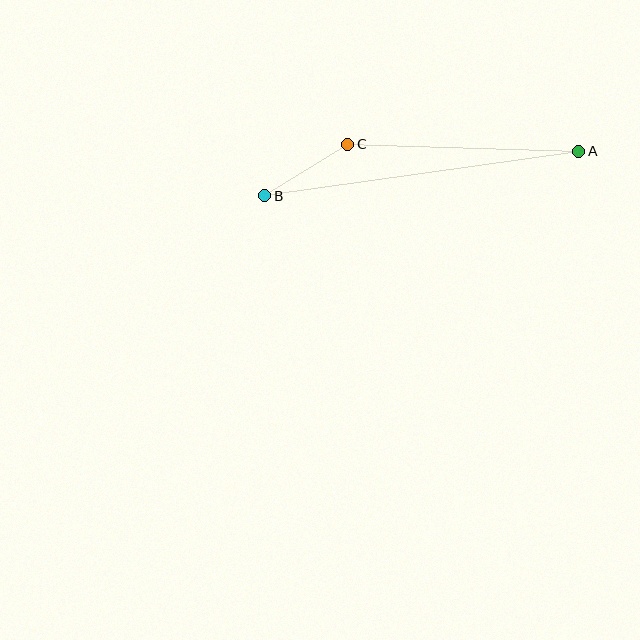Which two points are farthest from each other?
Points A and B are farthest from each other.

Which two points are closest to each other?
Points B and C are closest to each other.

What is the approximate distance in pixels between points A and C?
The distance between A and C is approximately 231 pixels.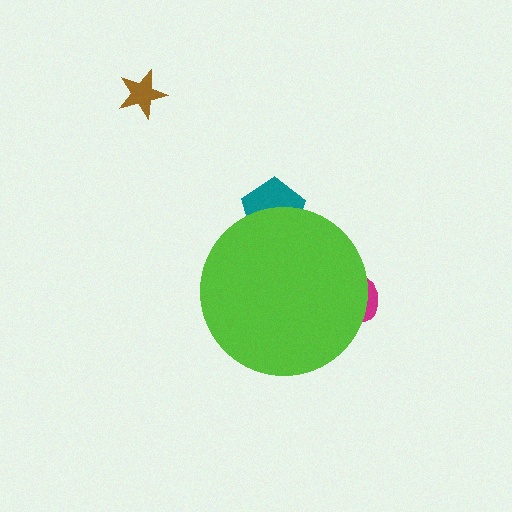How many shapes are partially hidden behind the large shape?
2 shapes are partially hidden.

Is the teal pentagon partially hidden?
Yes, the teal pentagon is partially hidden behind the lime circle.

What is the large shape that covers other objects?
A lime circle.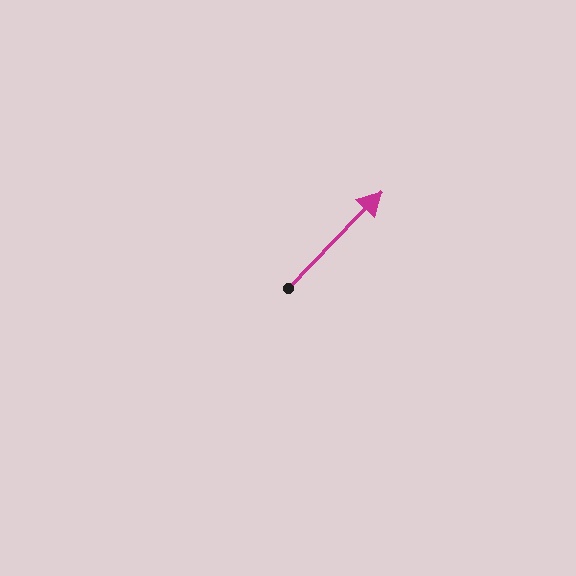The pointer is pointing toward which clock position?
Roughly 1 o'clock.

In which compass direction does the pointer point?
Northeast.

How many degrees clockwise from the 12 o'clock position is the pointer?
Approximately 44 degrees.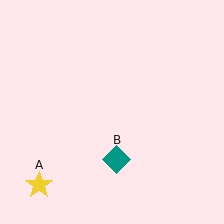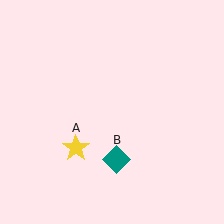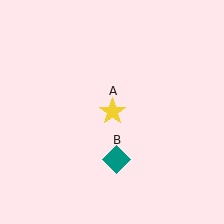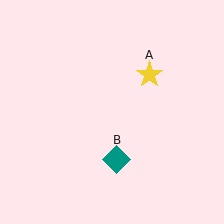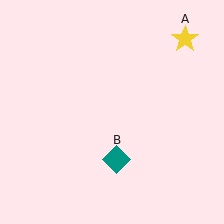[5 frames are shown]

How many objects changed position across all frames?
1 object changed position: yellow star (object A).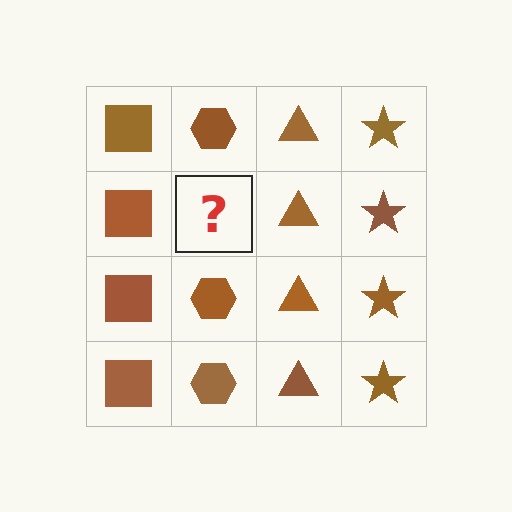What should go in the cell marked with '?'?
The missing cell should contain a brown hexagon.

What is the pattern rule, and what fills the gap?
The rule is that each column has a consistent shape. The gap should be filled with a brown hexagon.